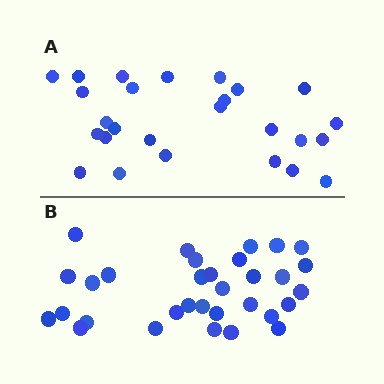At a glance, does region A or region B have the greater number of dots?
Region B (the bottom region) has more dots.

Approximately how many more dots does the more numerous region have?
Region B has about 6 more dots than region A.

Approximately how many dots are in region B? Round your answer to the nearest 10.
About 30 dots. (The exact count is 32, which rounds to 30.)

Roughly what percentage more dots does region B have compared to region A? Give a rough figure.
About 25% more.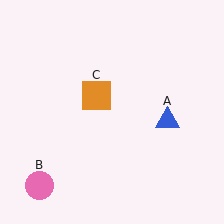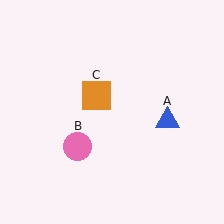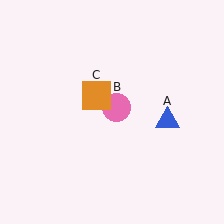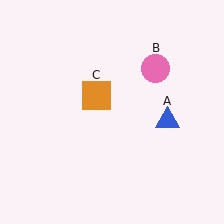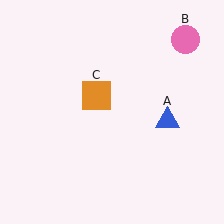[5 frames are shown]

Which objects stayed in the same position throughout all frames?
Blue triangle (object A) and orange square (object C) remained stationary.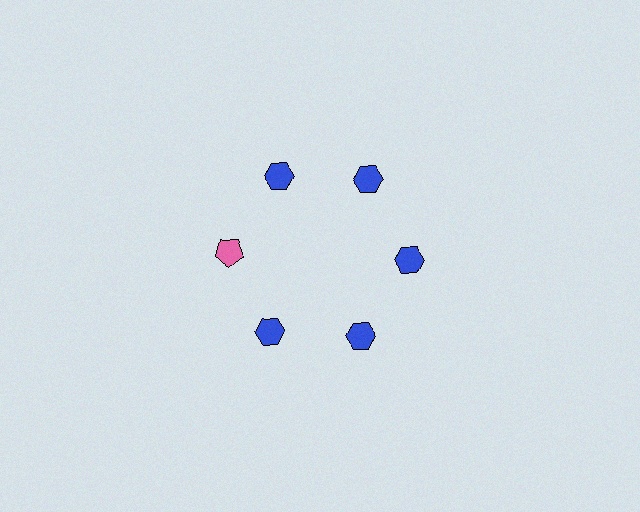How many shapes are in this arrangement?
There are 6 shapes arranged in a ring pattern.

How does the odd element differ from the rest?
It differs in both color (pink instead of blue) and shape (pentagon instead of hexagon).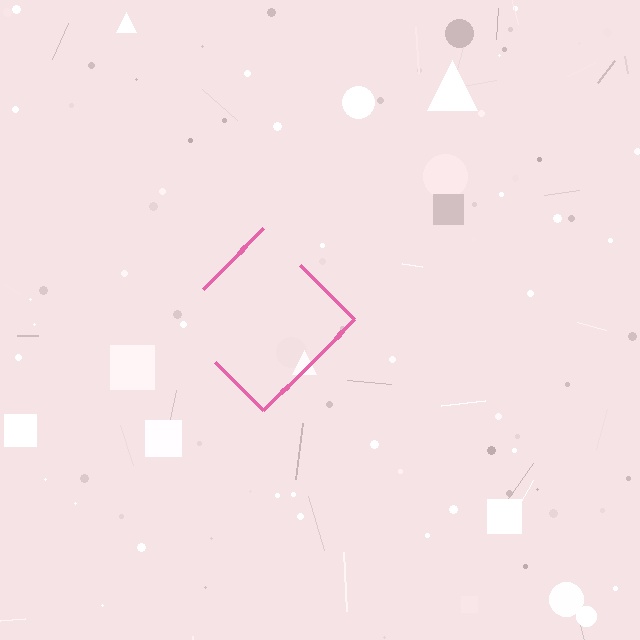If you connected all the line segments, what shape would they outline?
They would outline a diamond.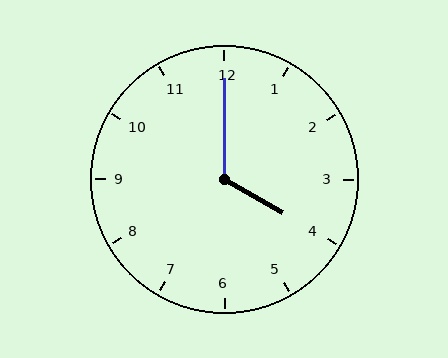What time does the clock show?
4:00.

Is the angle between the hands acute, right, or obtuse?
It is obtuse.